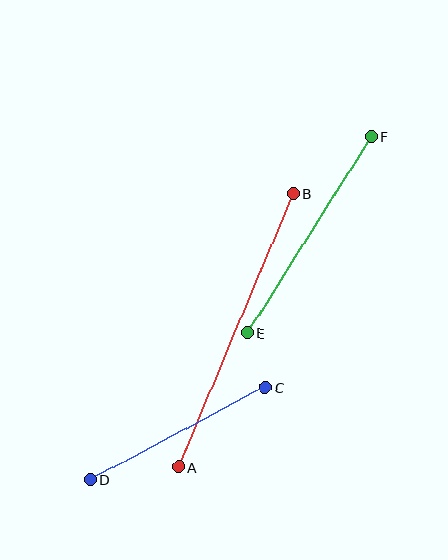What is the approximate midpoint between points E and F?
The midpoint is at approximately (309, 235) pixels.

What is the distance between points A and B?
The distance is approximately 296 pixels.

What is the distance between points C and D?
The distance is approximately 198 pixels.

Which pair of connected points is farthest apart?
Points A and B are farthest apart.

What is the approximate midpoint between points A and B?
The midpoint is at approximately (236, 330) pixels.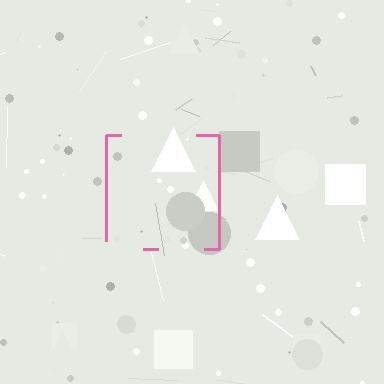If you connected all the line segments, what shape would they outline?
They would outline a square.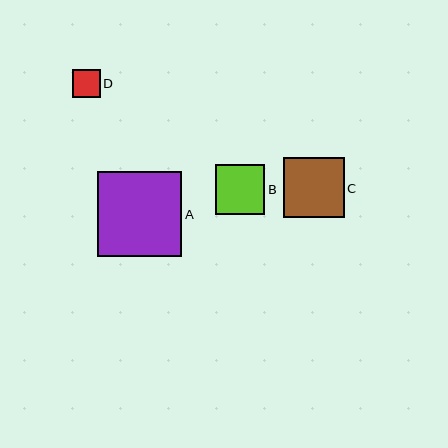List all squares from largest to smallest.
From largest to smallest: A, C, B, D.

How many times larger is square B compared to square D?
Square B is approximately 1.8 times the size of square D.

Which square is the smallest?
Square D is the smallest with a size of approximately 28 pixels.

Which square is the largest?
Square A is the largest with a size of approximately 84 pixels.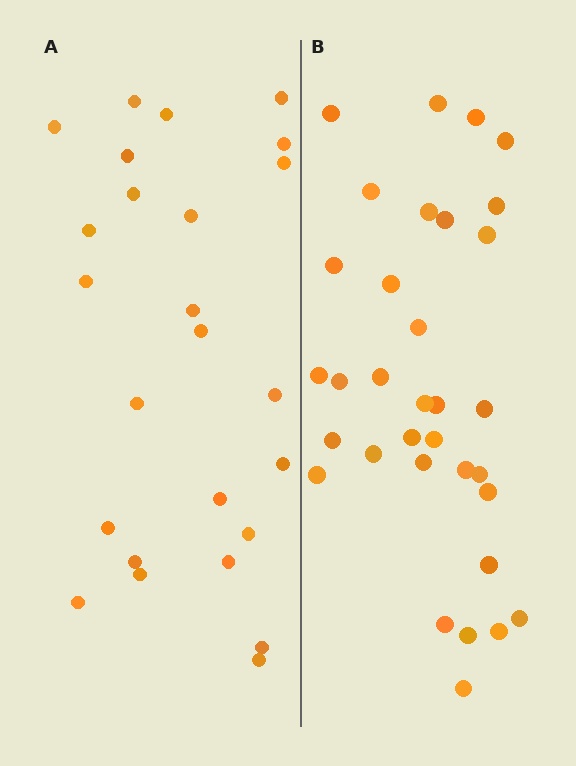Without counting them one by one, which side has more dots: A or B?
Region B (the right region) has more dots.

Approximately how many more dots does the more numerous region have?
Region B has roughly 8 or so more dots than region A.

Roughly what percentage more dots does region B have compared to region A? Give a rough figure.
About 30% more.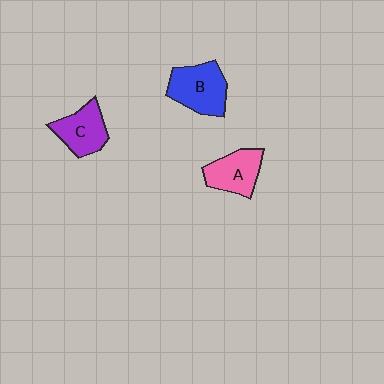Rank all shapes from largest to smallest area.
From largest to smallest: B (blue), A (pink), C (purple).